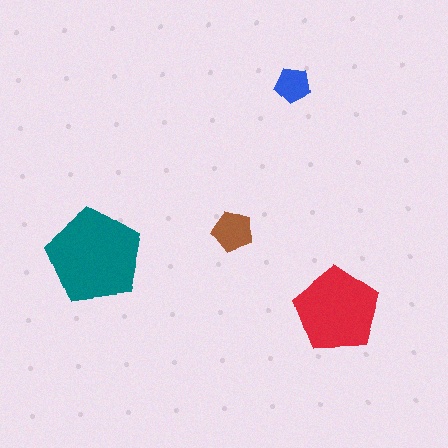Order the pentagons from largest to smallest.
the teal one, the red one, the brown one, the blue one.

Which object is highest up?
The blue pentagon is topmost.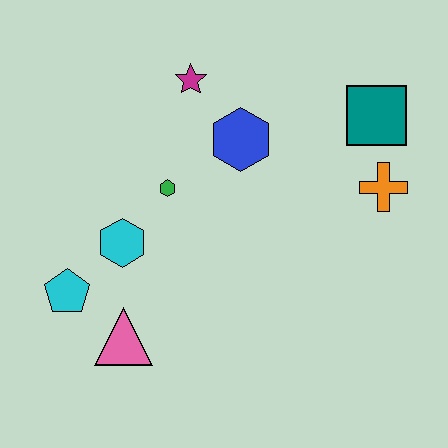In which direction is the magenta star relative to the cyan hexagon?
The magenta star is above the cyan hexagon.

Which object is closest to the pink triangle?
The cyan pentagon is closest to the pink triangle.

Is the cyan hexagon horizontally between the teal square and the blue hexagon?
No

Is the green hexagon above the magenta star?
No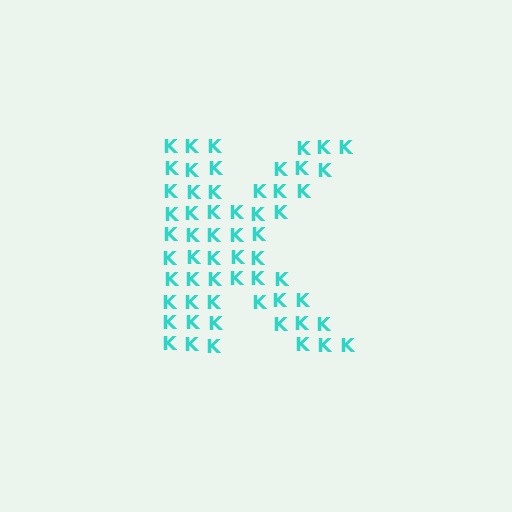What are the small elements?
The small elements are letter K's.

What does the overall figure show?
The overall figure shows the letter K.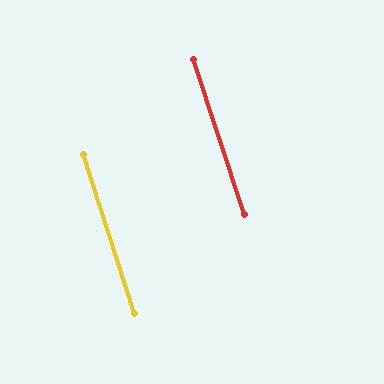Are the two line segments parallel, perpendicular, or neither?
Parallel — their directions differ by only 0.5°.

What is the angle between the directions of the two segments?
Approximately 1 degree.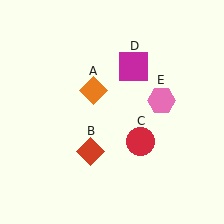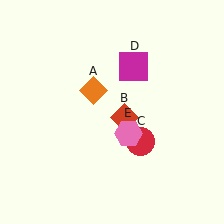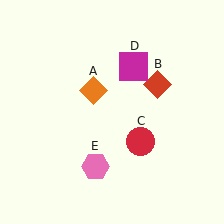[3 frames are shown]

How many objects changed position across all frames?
2 objects changed position: red diamond (object B), pink hexagon (object E).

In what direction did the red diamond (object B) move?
The red diamond (object B) moved up and to the right.